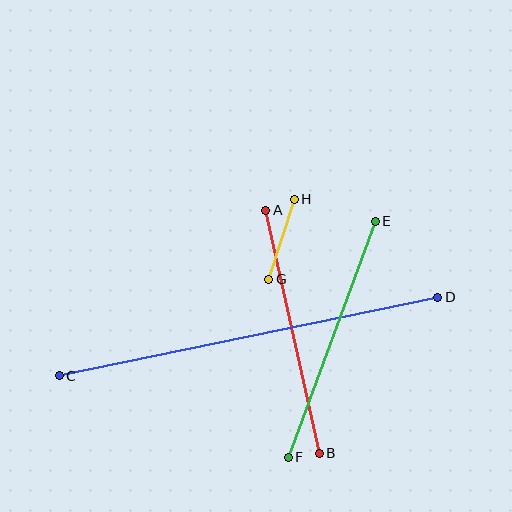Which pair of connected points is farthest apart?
Points C and D are farthest apart.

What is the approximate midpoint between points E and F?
The midpoint is at approximately (332, 339) pixels.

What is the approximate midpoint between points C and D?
The midpoint is at approximately (249, 336) pixels.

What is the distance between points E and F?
The distance is approximately 252 pixels.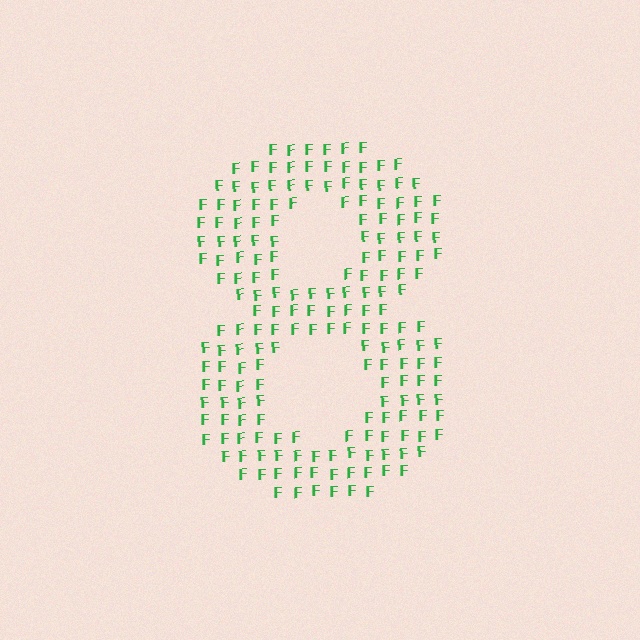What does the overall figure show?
The overall figure shows the digit 8.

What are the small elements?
The small elements are letter F's.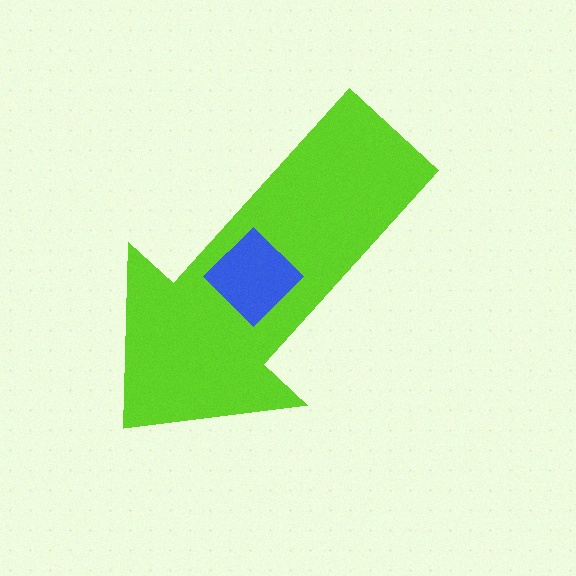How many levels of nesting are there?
2.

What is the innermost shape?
The blue diamond.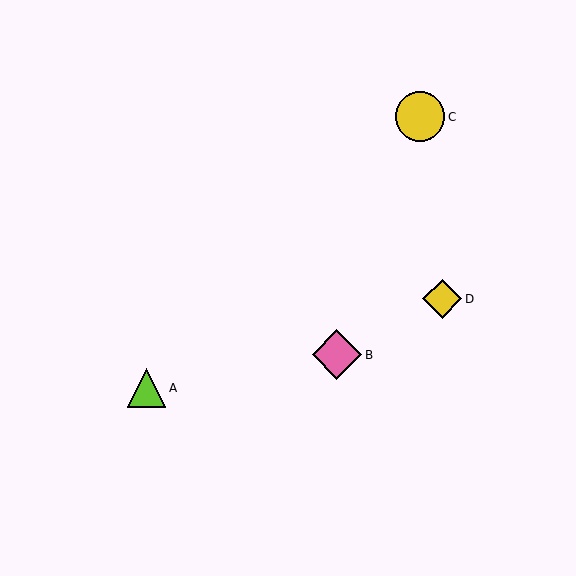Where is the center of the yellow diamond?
The center of the yellow diamond is at (442, 299).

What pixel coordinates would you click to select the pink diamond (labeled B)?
Click at (337, 355) to select the pink diamond B.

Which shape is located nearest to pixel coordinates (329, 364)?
The pink diamond (labeled B) at (337, 355) is nearest to that location.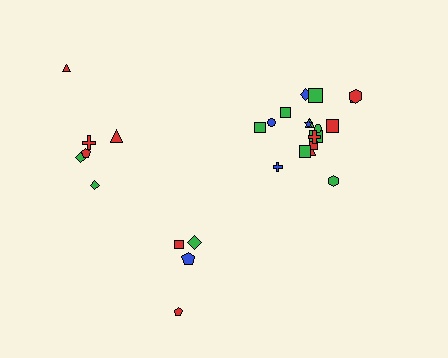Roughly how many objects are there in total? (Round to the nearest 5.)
Roughly 30 objects in total.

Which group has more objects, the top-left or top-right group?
The top-right group.